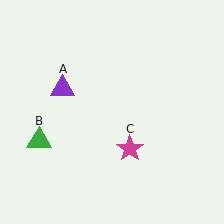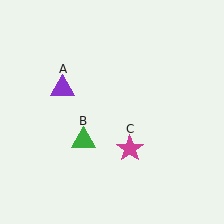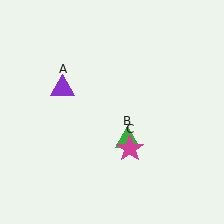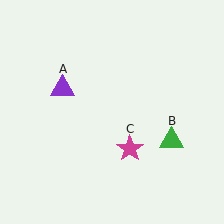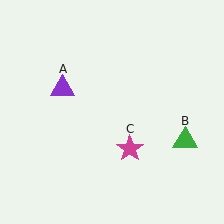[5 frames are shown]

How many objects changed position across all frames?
1 object changed position: green triangle (object B).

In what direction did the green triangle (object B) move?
The green triangle (object B) moved right.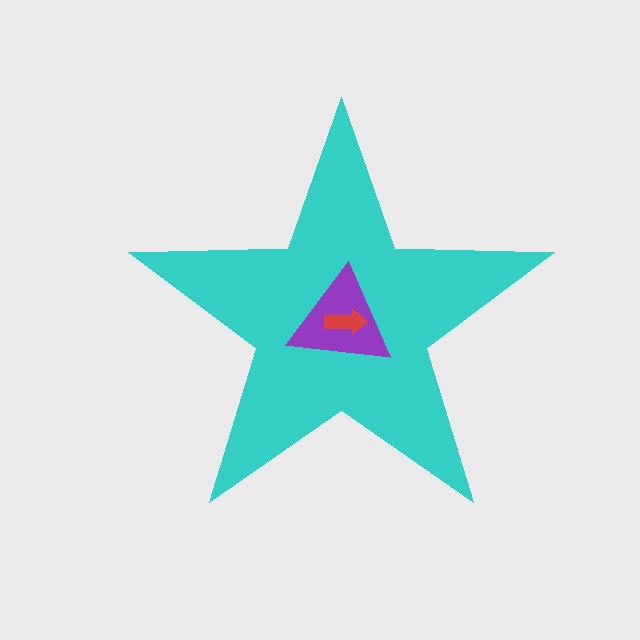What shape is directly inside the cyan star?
The purple triangle.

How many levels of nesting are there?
3.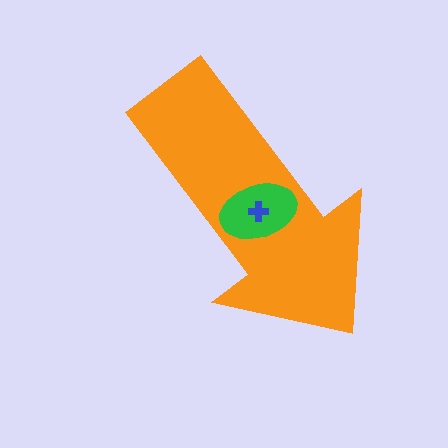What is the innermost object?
The blue cross.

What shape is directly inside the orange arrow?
The green ellipse.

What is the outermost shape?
The orange arrow.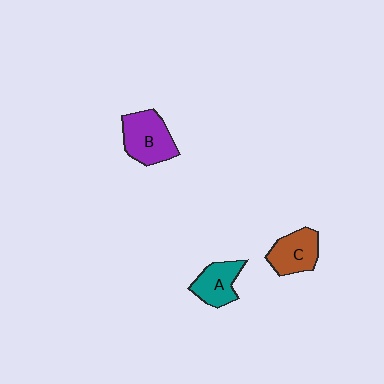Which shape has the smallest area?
Shape A (teal).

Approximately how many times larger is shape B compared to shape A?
Approximately 1.4 times.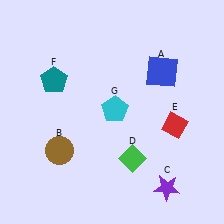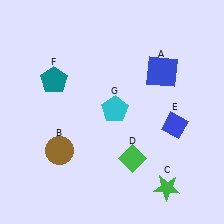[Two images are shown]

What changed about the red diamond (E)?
In Image 1, E is red. In Image 2, it changed to blue.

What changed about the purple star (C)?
In Image 1, C is purple. In Image 2, it changed to green.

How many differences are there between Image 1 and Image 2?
There are 2 differences between the two images.